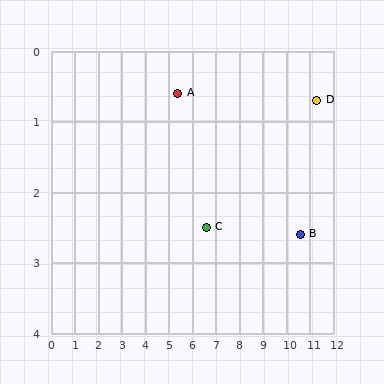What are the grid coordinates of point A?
Point A is at approximately (5.4, 0.6).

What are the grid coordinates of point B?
Point B is at approximately (10.6, 2.6).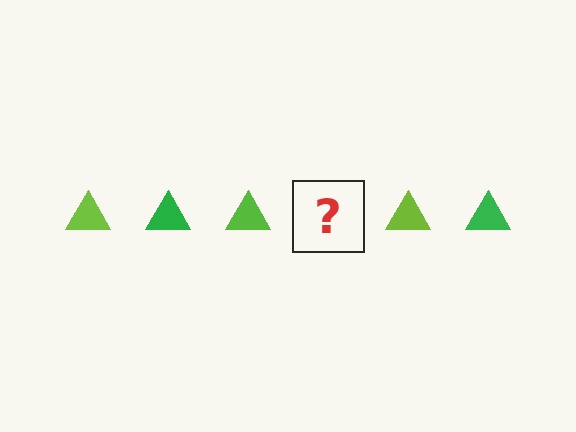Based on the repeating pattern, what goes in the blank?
The blank should be a green triangle.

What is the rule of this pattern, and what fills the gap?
The rule is that the pattern cycles through lime, green triangles. The gap should be filled with a green triangle.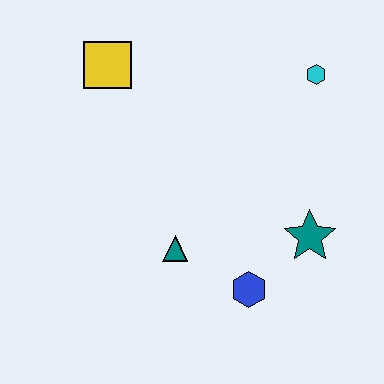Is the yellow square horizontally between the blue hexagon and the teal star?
No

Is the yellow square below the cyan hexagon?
No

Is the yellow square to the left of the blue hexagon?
Yes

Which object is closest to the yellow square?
The teal triangle is closest to the yellow square.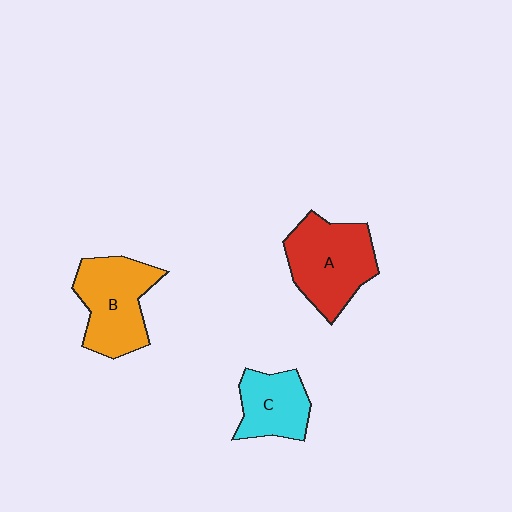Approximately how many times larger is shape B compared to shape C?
Approximately 1.4 times.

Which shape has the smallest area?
Shape C (cyan).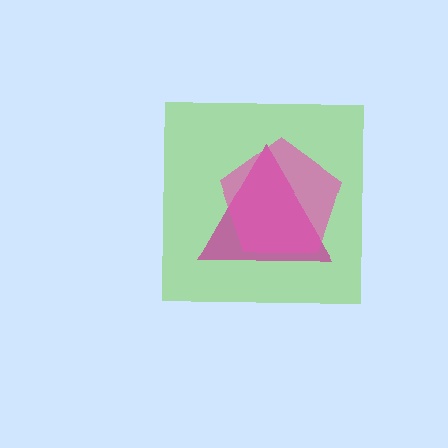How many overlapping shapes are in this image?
There are 3 overlapping shapes in the image.